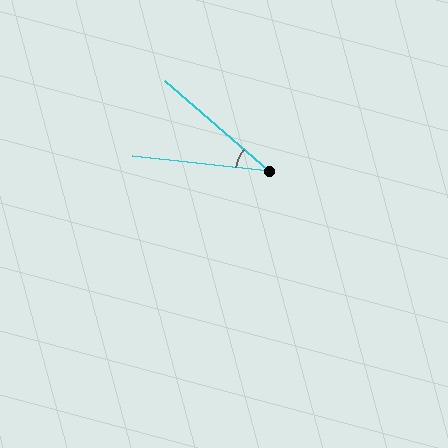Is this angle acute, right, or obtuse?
It is acute.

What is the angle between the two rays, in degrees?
Approximately 35 degrees.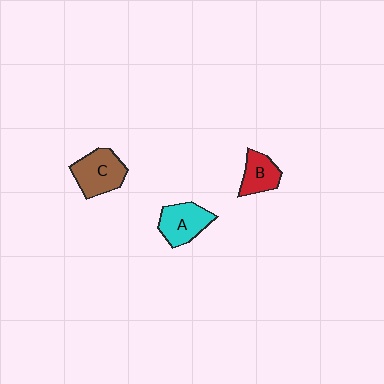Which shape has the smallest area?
Shape B (red).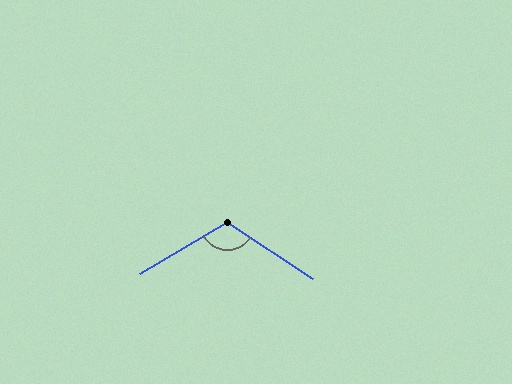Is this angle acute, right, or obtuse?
It is obtuse.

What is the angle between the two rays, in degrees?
Approximately 116 degrees.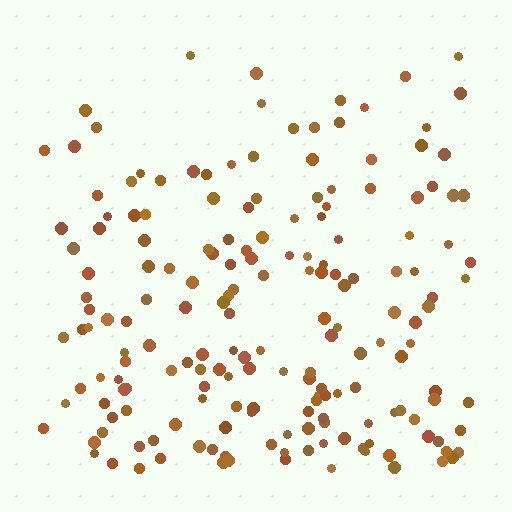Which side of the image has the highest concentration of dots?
The bottom.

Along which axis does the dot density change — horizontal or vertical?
Vertical.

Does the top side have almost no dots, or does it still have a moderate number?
Still a moderate number, just noticeably fewer than the bottom.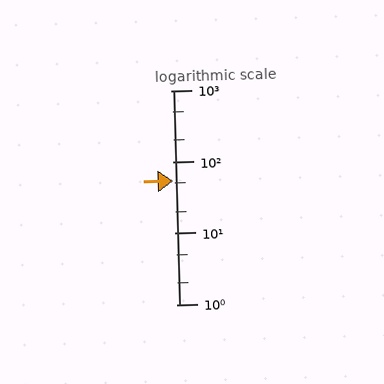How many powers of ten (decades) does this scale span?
The scale spans 3 decades, from 1 to 1000.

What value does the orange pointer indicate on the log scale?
The pointer indicates approximately 54.